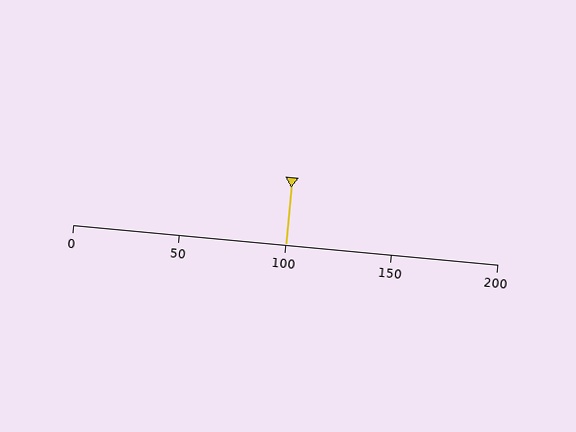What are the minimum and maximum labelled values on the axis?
The axis runs from 0 to 200.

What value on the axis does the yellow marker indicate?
The marker indicates approximately 100.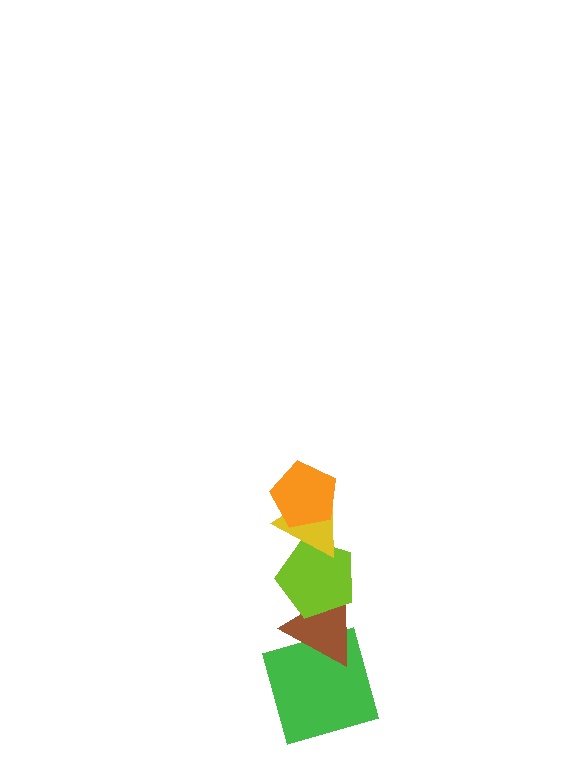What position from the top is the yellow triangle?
The yellow triangle is 2nd from the top.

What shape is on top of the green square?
The brown triangle is on top of the green square.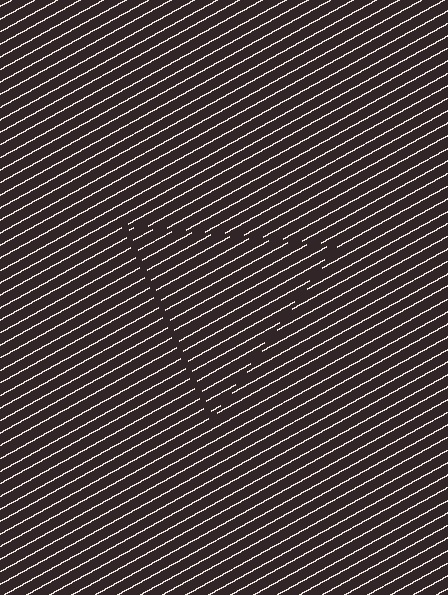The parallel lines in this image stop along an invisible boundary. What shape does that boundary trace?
An illusory triangle. The interior of the shape contains the same grating, shifted by half a period — the contour is defined by the phase discontinuity where line-ends from the inner and outer gratings abut.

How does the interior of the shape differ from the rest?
The interior of the shape contains the same grating, shifted by half a period — the contour is defined by the phase discontinuity where line-ends from the inner and outer gratings abut.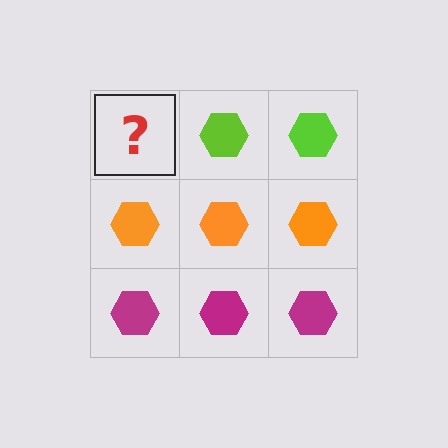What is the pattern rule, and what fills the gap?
The rule is that each row has a consistent color. The gap should be filled with a lime hexagon.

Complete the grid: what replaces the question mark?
The question mark should be replaced with a lime hexagon.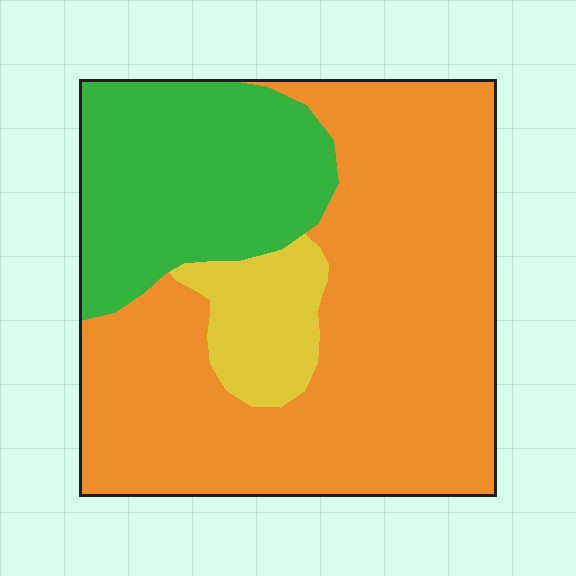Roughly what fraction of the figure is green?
Green takes up about one quarter (1/4) of the figure.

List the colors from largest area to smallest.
From largest to smallest: orange, green, yellow.